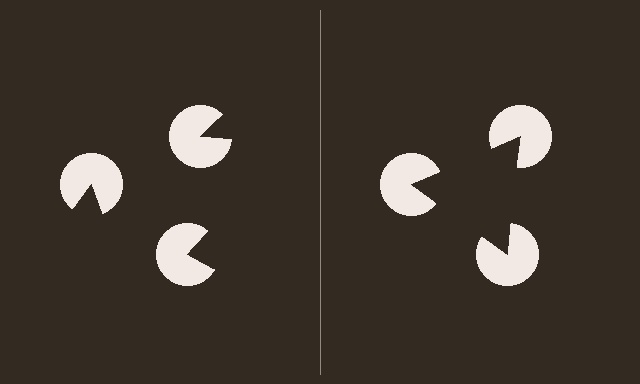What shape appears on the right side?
An illusory triangle.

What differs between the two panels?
The pac-man discs are positioned identically on both sides; only the wedge orientations differ. On the right they align to a triangle; on the left they are misaligned.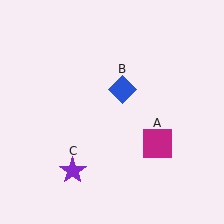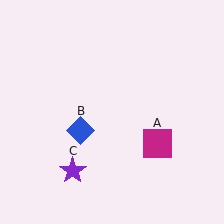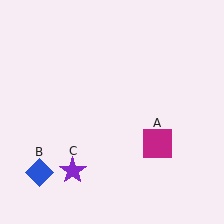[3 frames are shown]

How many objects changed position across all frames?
1 object changed position: blue diamond (object B).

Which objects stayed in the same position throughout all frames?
Magenta square (object A) and purple star (object C) remained stationary.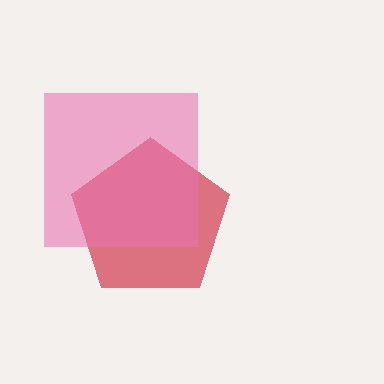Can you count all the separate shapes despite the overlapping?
Yes, there are 2 separate shapes.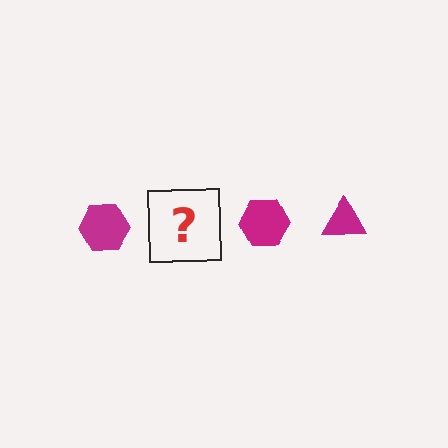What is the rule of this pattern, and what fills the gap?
The rule is that the pattern cycles through hexagon, triangle shapes in magenta. The gap should be filled with a magenta triangle.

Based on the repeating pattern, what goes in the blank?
The blank should be a magenta triangle.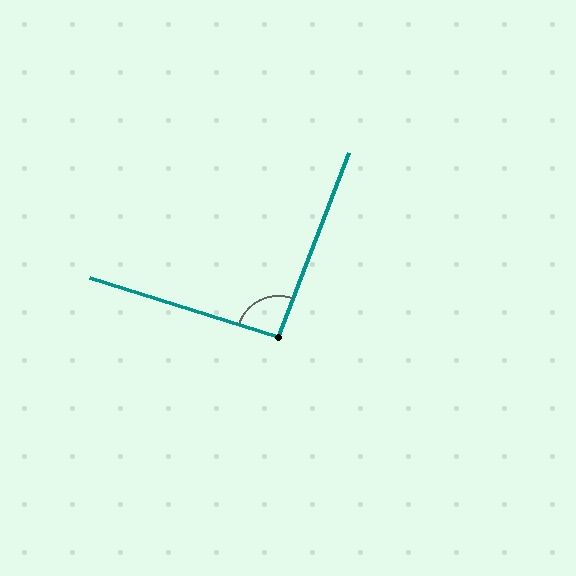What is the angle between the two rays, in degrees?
Approximately 94 degrees.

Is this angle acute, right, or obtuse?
It is approximately a right angle.